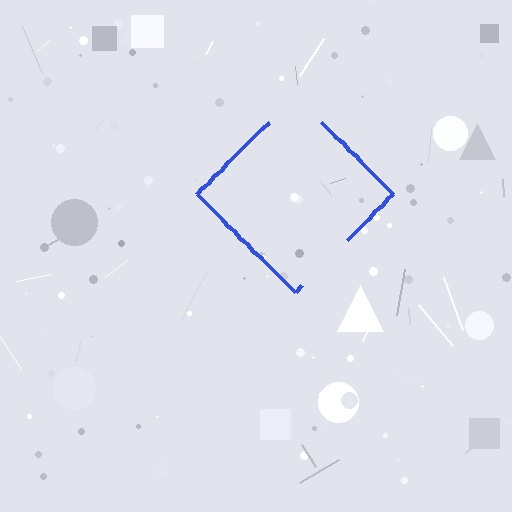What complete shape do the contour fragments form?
The contour fragments form a diamond.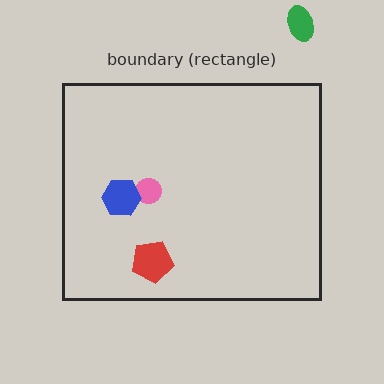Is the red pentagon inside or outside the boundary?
Inside.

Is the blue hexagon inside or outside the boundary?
Inside.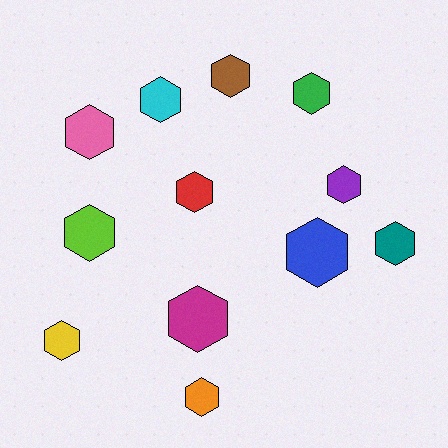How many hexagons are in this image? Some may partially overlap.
There are 12 hexagons.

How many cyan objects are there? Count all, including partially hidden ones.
There is 1 cyan object.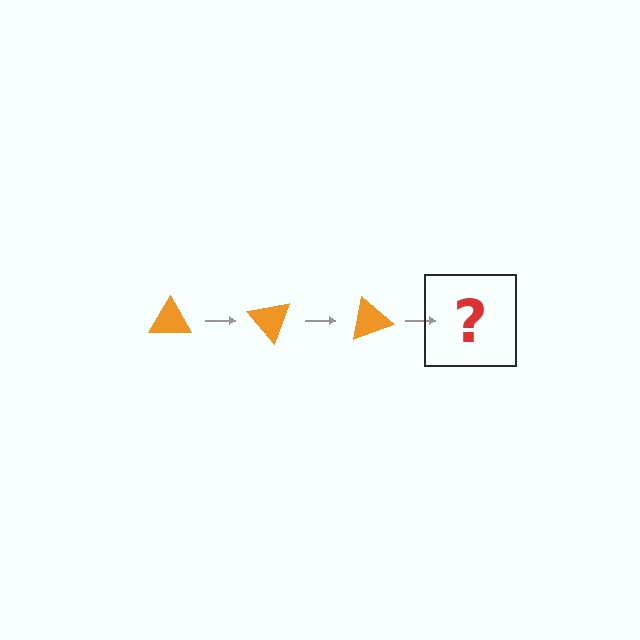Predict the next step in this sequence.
The next step is an orange triangle rotated 150 degrees.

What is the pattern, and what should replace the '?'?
The pattern is that the triangle rotates 50 degrees each step. The '?' should be an orange triangle rotated 150 degrees.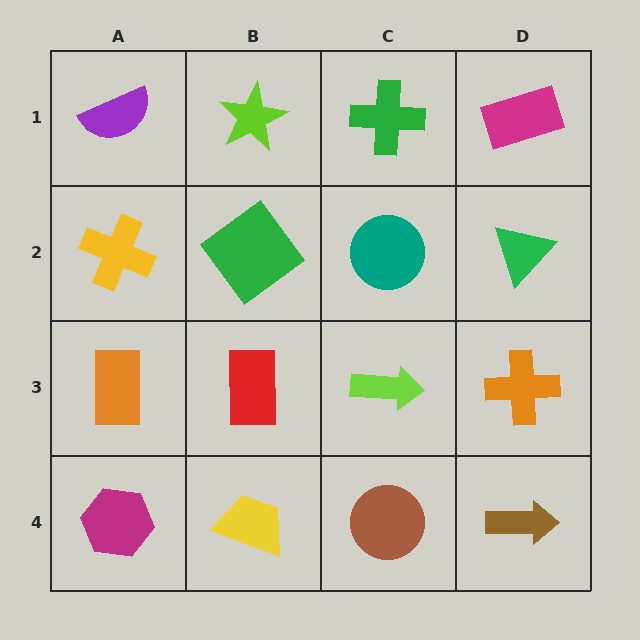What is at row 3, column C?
A lime arrow.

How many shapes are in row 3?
4 shapes.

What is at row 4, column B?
A yellow trapezoid.